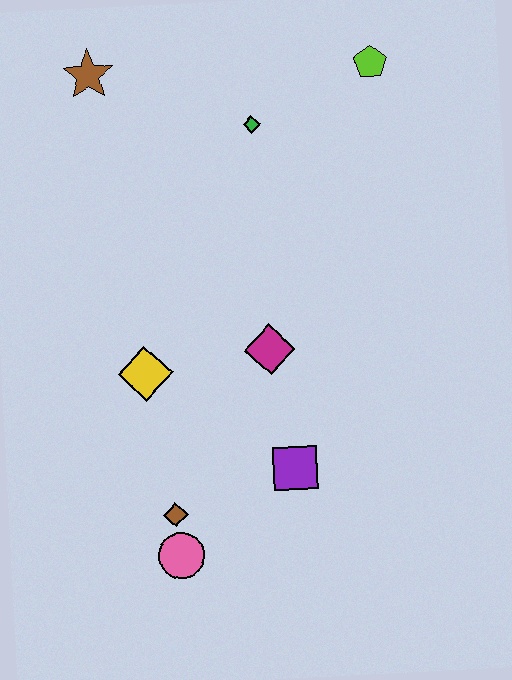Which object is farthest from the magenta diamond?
The brown star is farthest from the magenta diamond.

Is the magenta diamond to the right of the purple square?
No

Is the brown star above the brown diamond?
Yes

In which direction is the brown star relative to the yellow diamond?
The brown star is above the yellow diamond.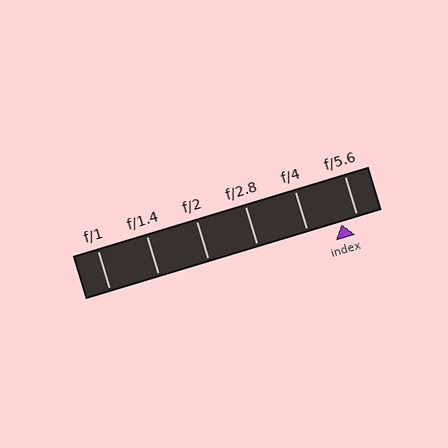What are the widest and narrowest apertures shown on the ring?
The widest aperture shown is f/1 and the narrowest is f/5.6.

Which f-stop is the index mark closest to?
The index mark is closest to f/5.6.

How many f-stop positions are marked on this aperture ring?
There are 6 f-stop positions marked.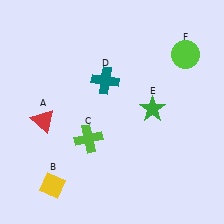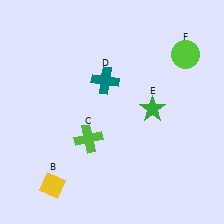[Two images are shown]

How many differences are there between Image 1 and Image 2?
There is 1 difference between the two images.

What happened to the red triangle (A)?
The red triangle (A) was removed in Image 2. It was in the bottom-left area of Image 1.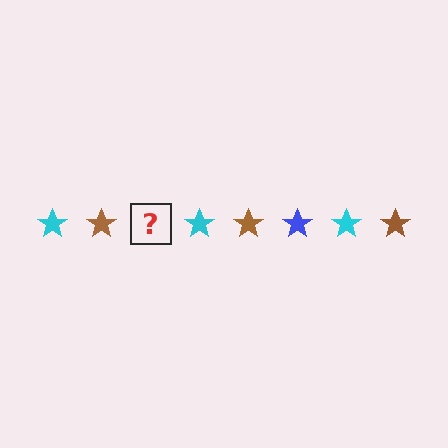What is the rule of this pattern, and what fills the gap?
The rule is that the pattern cycles through cyan, brown, blue stars. The gap should be filled with a blue star.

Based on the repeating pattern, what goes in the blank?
The blank should be a blue star.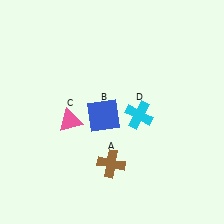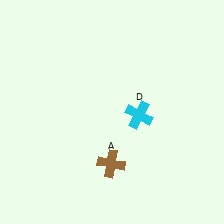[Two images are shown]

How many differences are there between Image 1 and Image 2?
There are 2 differences between the two images.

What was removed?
The blue square (B), the pink triangle (C) were removed in Image 2.